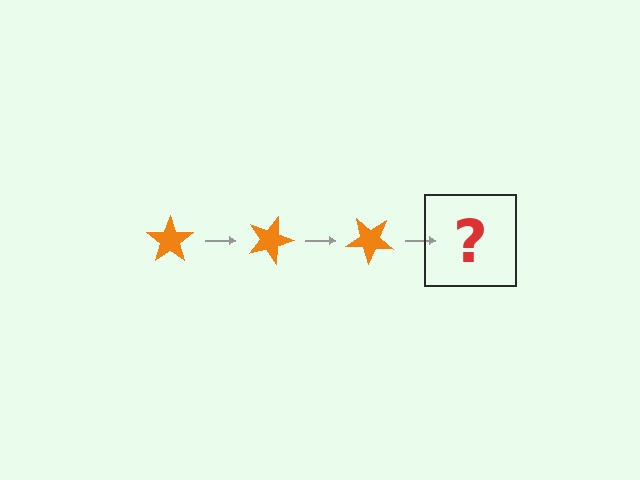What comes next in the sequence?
The next element should be an orange star rotated 60 degrees.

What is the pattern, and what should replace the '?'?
The pattern is that the star rotates 20 degrees each step. The '?' should be an orange star rotated 60 degrees.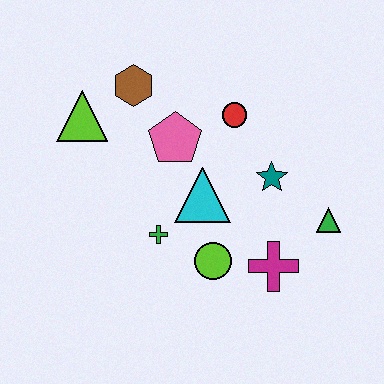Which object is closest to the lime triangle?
The brown hexagon is closest to the lime triangle.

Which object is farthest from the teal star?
The lime triangle is farthest from the teal star.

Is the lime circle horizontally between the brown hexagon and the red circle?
Yes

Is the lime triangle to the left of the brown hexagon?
Yes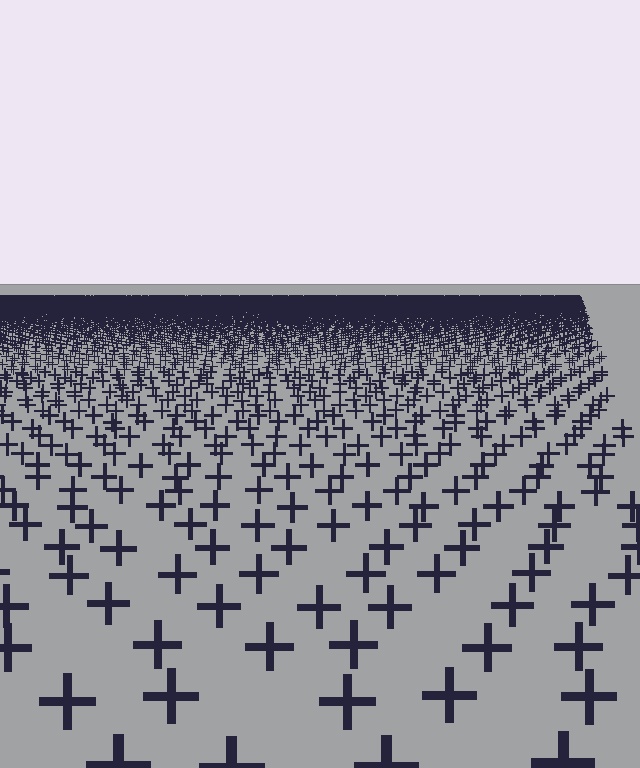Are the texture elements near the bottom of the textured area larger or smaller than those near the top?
Larger. Near the bottom, elements are closer to the viewer and appear at a bigger on-screen size.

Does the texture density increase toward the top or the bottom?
Density increases toward the top.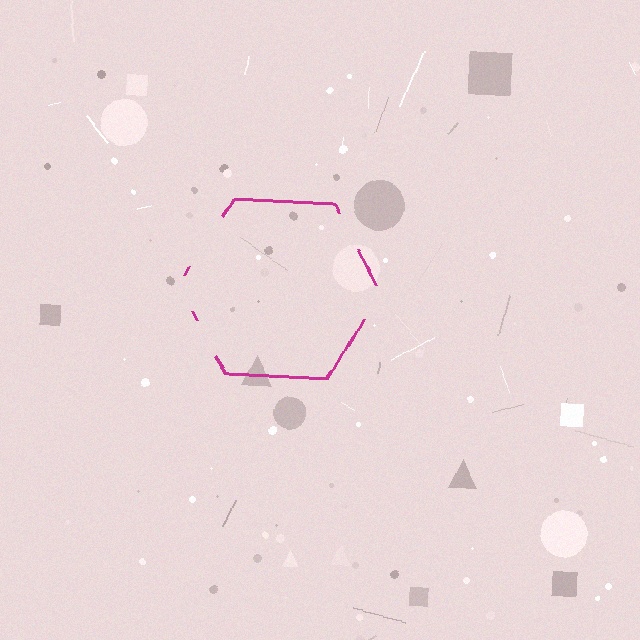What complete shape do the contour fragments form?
The contour fragments form a hexagon.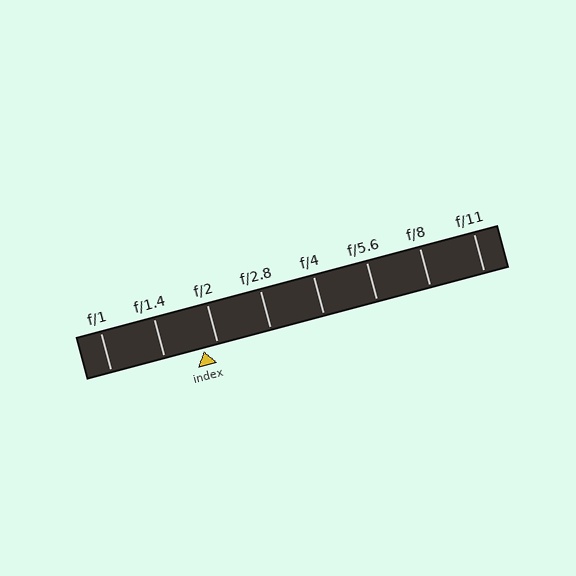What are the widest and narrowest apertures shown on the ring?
The widest aperture shown is f/1 and the narrowest is f/11.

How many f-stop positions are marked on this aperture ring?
There are 8 f-stop positions marked.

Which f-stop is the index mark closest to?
The index mark is closest to f/2.